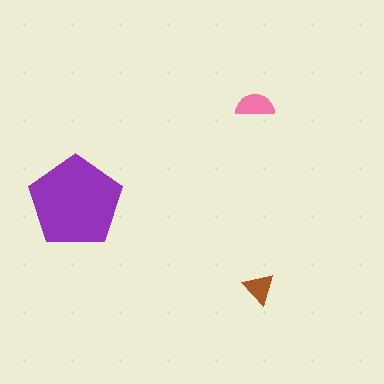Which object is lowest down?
The brown triangle is bottommost.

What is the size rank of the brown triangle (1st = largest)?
3rd.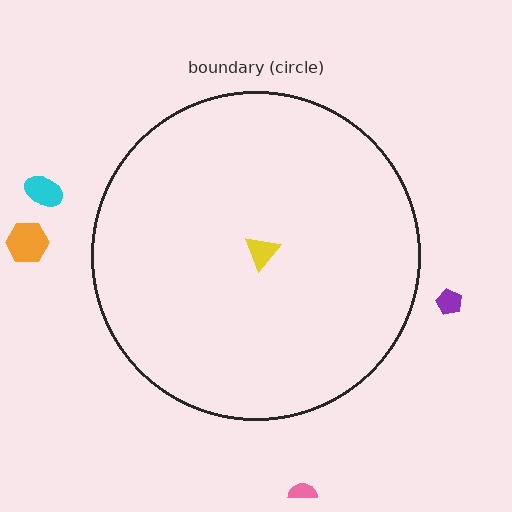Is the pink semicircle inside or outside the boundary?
Outside.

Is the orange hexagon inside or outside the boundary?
Outside.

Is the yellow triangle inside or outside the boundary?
Inside.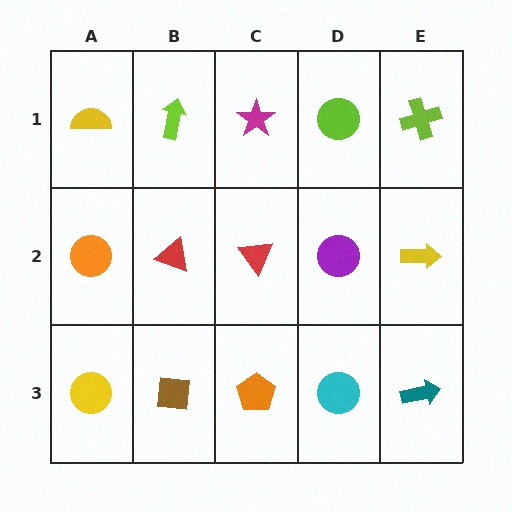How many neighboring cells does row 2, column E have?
3.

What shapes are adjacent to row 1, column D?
A purple circle (row 2, column D), a magenta star (row 1, column C), a lime cross (row 1, column E).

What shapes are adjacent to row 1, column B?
A red triangle (row 2, column B), a yellow semicircle (row 1, column A), a magenta star (row 1, column C).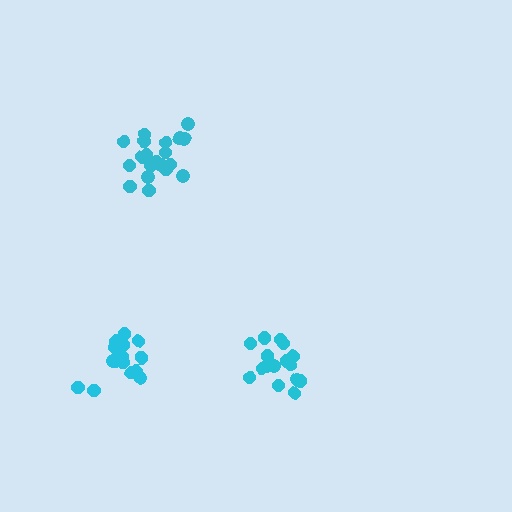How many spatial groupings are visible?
There are 3 spatial groupings.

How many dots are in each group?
Group 1: 17 dots, Group 2: 20 dots, Group 3: 16 dots (53 total).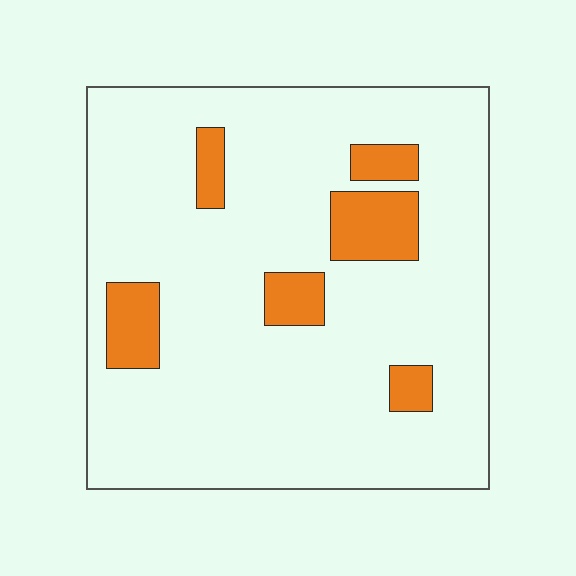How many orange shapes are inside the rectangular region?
6.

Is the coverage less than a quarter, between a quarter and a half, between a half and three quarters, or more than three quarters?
Less than a quarter.